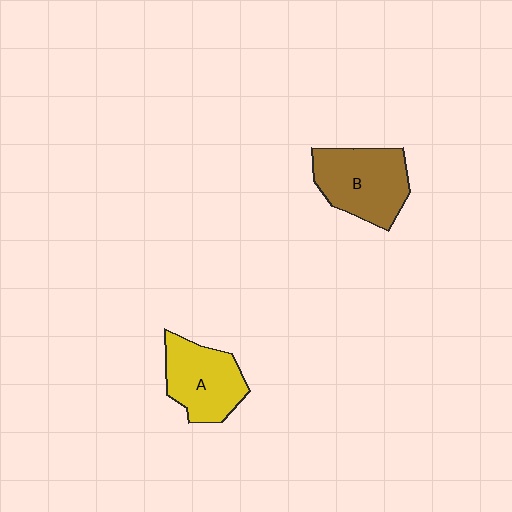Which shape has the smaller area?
Shape A (yellow).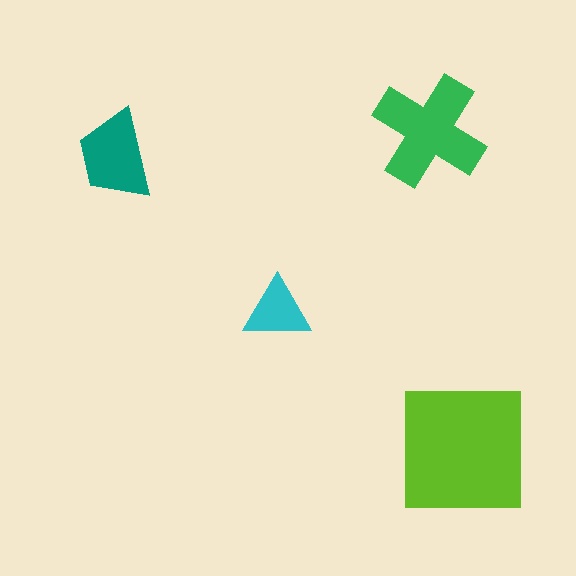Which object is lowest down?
The lime square is bottommost.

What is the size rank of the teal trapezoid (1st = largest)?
3rd.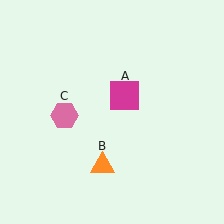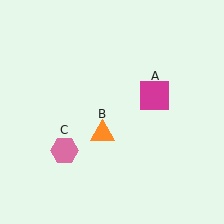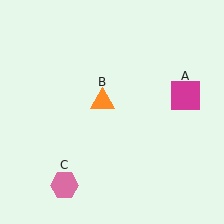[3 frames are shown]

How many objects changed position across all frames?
3 objects changed position: magenta square (object A), orange triangle (object B), pink hexagon (object C).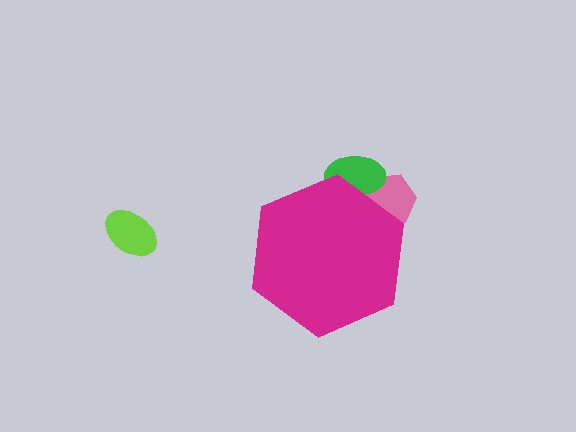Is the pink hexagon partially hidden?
Yes, the pink hexagon is partially hidden behind the magenta hexagon.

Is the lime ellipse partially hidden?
No, the lime ellipse is fully visible.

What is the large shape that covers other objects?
A magenta hexagon.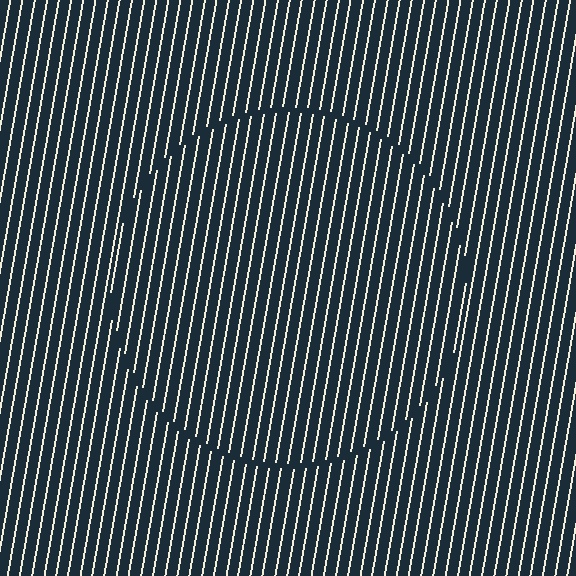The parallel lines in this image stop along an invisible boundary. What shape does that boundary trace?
An illusory circle. The interior of the shape contains the same grating, shifted by half a period — the contour is defined by the phase discontinuity where line-ends from the inner and outer gratings abut.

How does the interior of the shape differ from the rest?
The interior of the shape contains the same grating, shifted by half a period — the contour is defined by the phase discontinuity where line-ends from the inner and outer gratings abut.